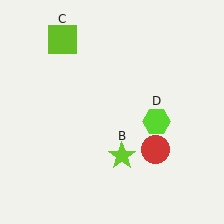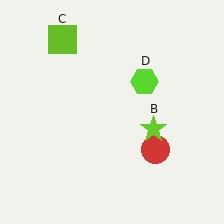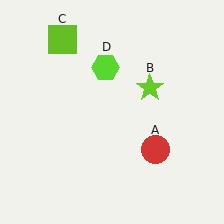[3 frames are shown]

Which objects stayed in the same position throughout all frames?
Red circle (object A) and lime square (object C) remained stationary.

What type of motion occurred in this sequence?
The lime star (object B), lime hexagon (object D) rotated counterclockwise around the center of the scene.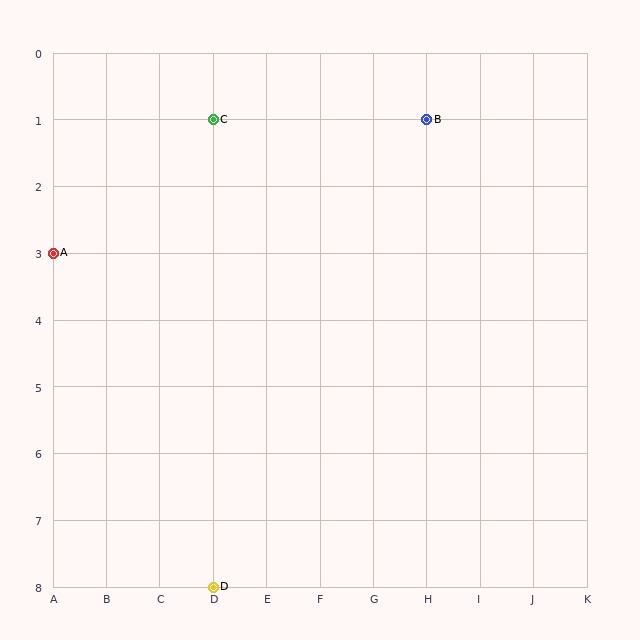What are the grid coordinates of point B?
Point B is at grid coordinates (H, 1).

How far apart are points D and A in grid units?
Points D and A are 3 columns and 5 rows apart (about 5.8 grid units diagonally).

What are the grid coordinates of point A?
Point A is at grid coordinates (A, 3).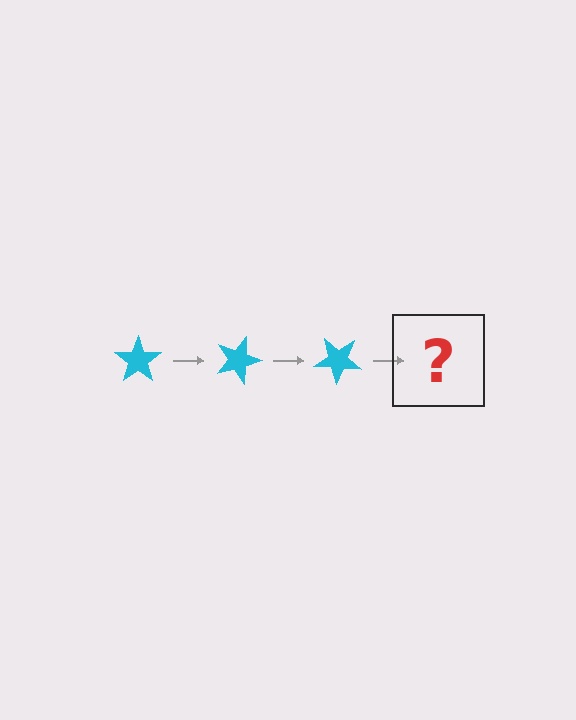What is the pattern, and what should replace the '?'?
The pattern is that the star rotates 20 degrees each step. The '?' should be a cyan star rotated 60 degrees.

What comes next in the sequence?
The next element should be a cyan star rotated 60 degrees.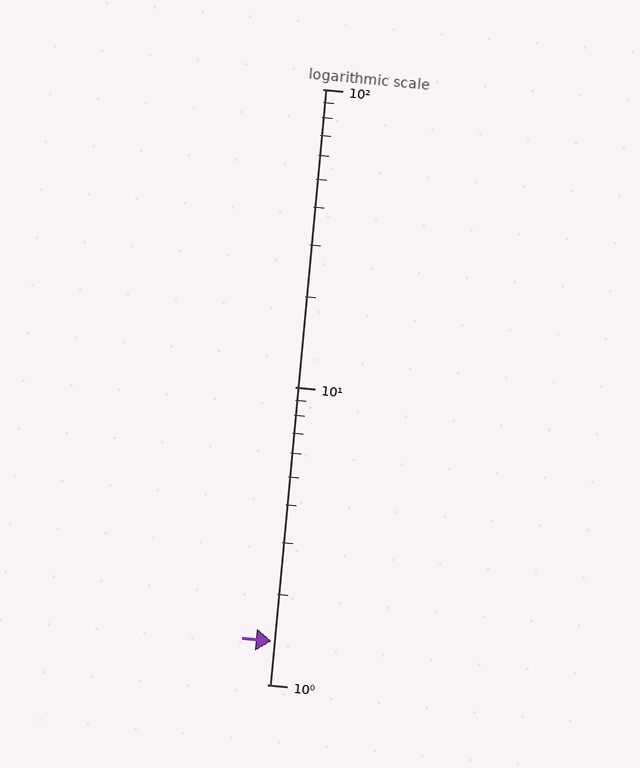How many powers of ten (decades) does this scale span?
The scale spans 2 decades, from 1 to 100.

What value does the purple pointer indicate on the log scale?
The pointer indicates approximately 1.4.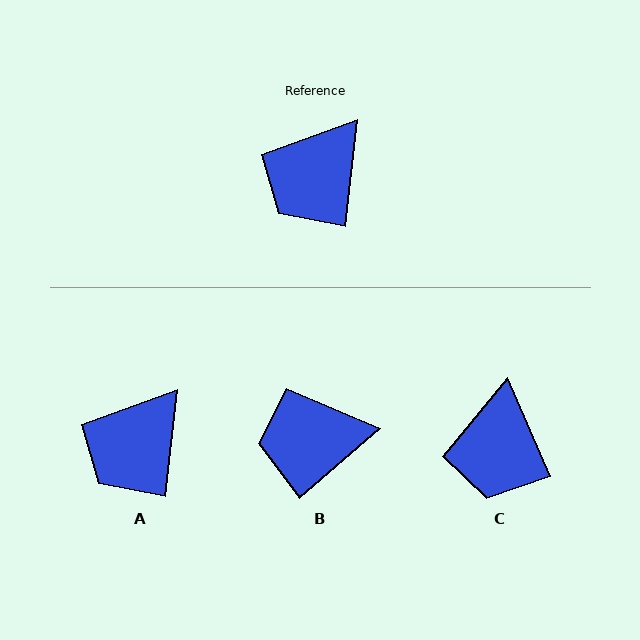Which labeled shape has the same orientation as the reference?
A.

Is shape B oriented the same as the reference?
No, it is off by about 43 degrees.